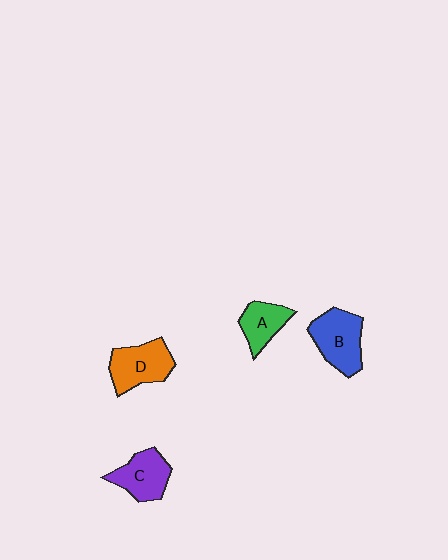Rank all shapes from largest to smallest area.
From largest to smallest: B (blue), D (orange), C (purple), A (green).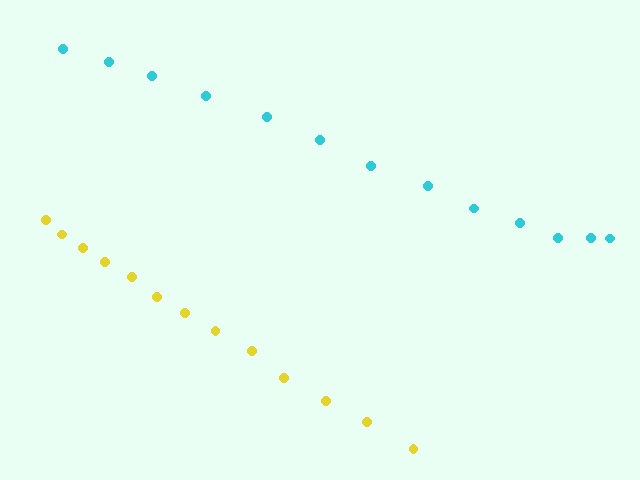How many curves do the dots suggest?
There are 2 distinct paths.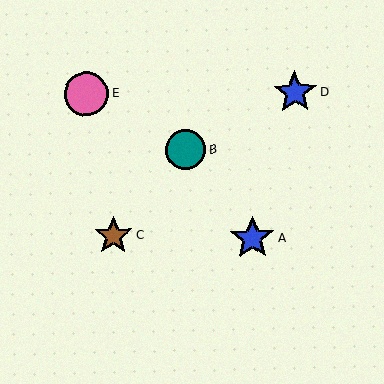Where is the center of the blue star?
The center of the blue star is at (252, 238).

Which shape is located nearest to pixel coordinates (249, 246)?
The blue star (labeled A) at (252, 238) is nearest to that location.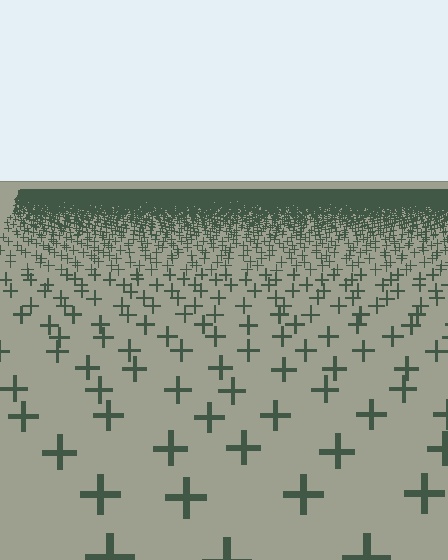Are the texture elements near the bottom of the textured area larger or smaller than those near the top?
Larger. Near the bottom, elements are closer to the viewer and appear at a bigger on-screen size.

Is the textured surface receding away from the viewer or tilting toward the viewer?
The surface is receding away from the viewer. Texture elements get smaller and denser toward the top.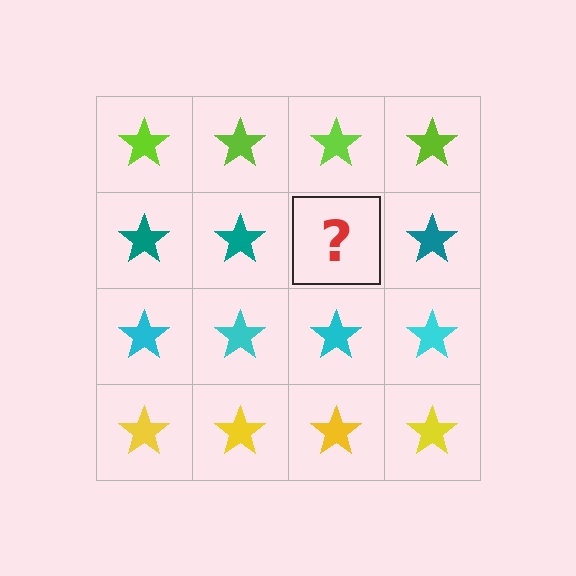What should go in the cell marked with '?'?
The missing cell should contain a teal star.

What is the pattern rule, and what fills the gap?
The rule is that each row has a consistent color. The gap should be filled with a teal star.